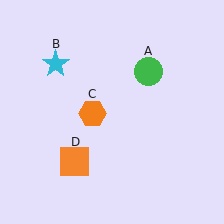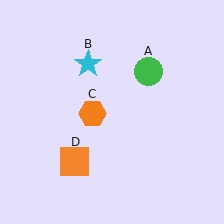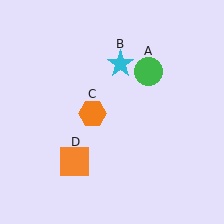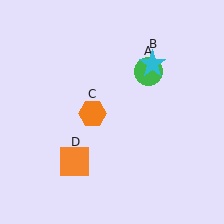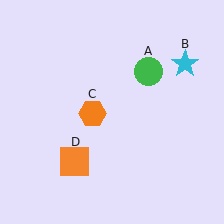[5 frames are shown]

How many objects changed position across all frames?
1 object changed position: cyan star (object B).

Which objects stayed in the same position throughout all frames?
Green circle (object A) and orange hexagon (object C) and orange square (object D) remained stationary.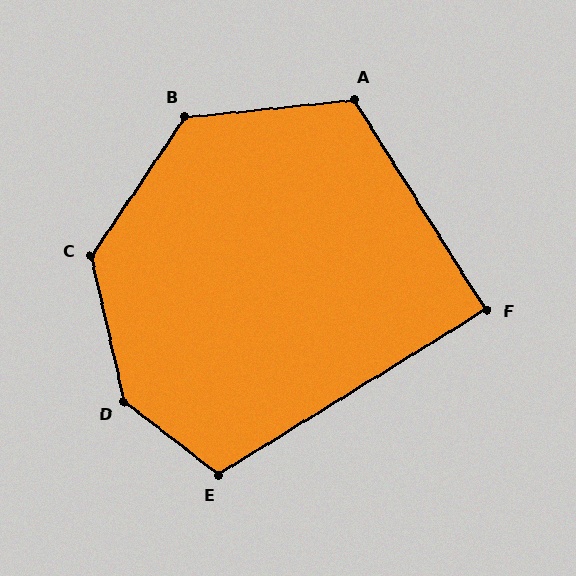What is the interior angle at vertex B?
Approximately 130 degrees (obtuse).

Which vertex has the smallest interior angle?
F, at approximately 90 degrees.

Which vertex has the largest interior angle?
D, at approximately 141 degrees.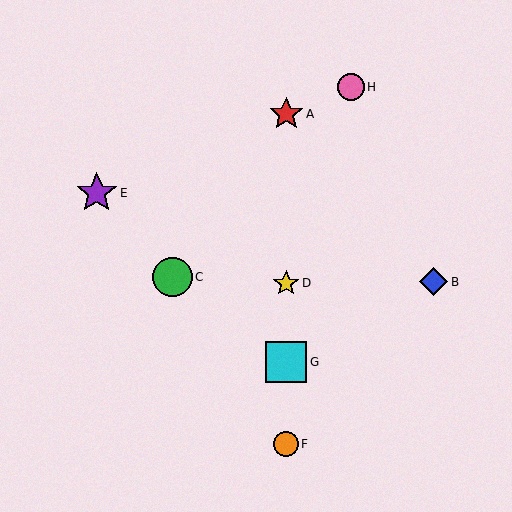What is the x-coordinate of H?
Object H is at x≈351.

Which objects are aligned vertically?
Objects A, D, F, G are aligned vertically.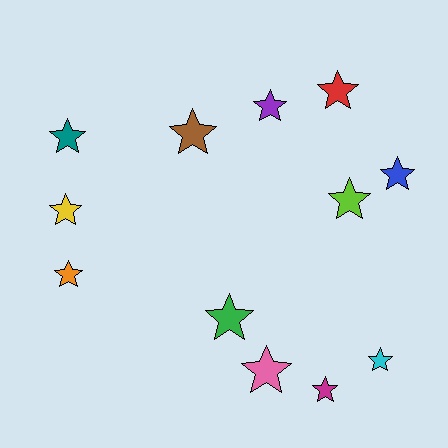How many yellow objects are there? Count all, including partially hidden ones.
There is 1 yellow object.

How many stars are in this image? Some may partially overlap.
There are 12 stars.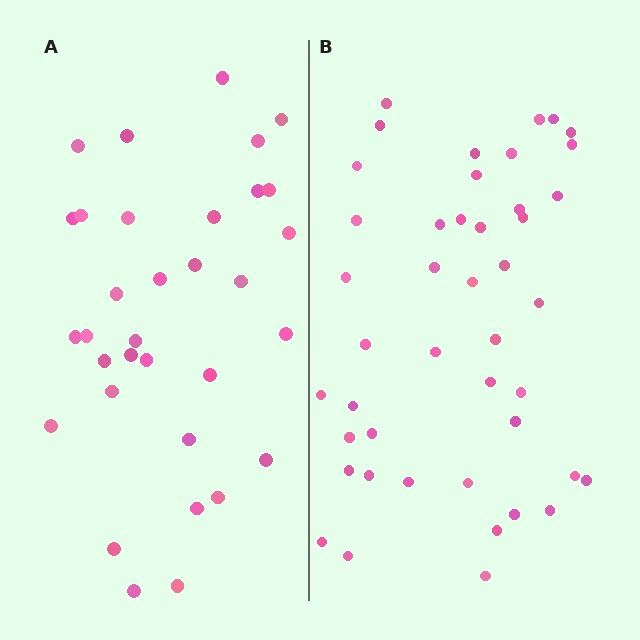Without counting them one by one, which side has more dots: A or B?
Region B (the right region) has more dots.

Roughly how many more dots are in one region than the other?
Region B has roughly 12 or so more dots than region A.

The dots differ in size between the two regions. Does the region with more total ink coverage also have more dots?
No. Region A has more total ink coverage because its dots are larger, but region B actually contains more individual dots. Total area can be misleading — the number of items is what matters here.